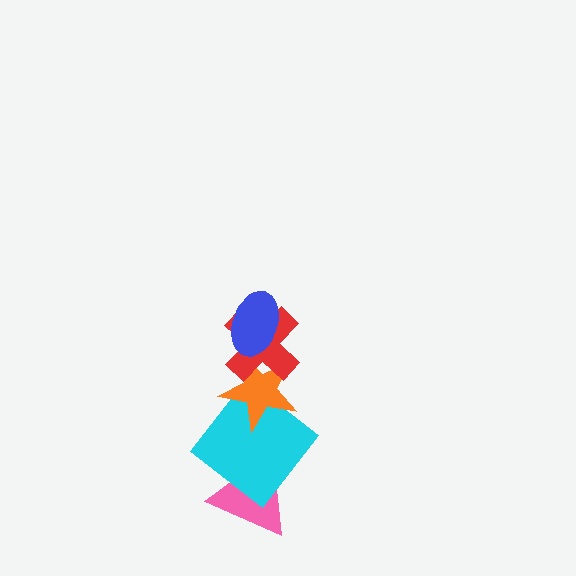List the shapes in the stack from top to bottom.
From top to bottom: the blue ellipse, the red cross, the orange star, the cyan diamond, the pink triangle.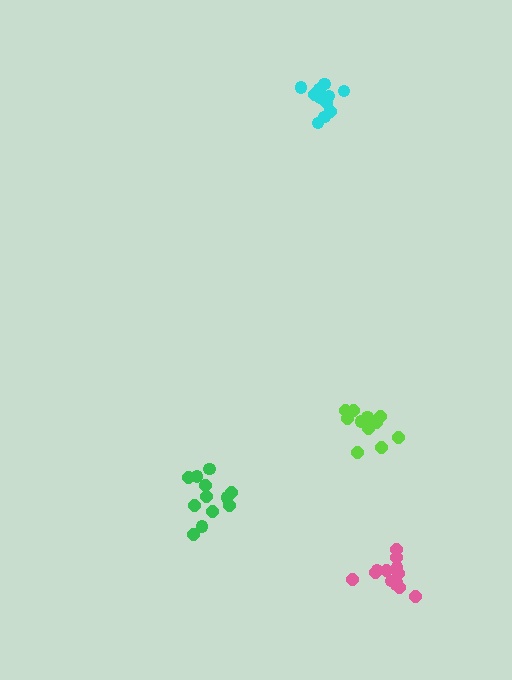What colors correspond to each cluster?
The clusters are colored: cyan, green, pink, lime.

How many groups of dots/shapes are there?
There are 4 groups.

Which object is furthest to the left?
The green cluster is leftmost.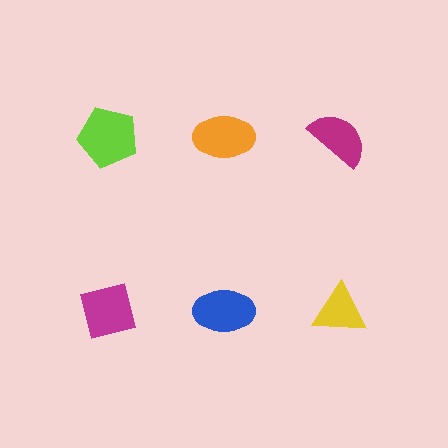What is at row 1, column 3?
A magenta semicircle.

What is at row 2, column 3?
A yellow triangle.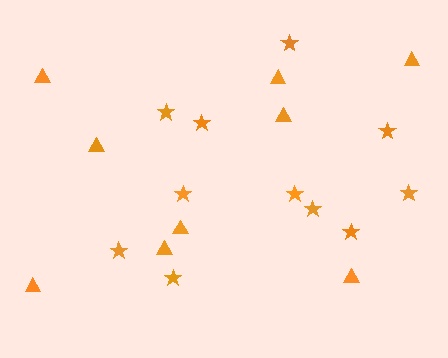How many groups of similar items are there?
There are 2 groups: one group of stars (11) and one group of triangles (9).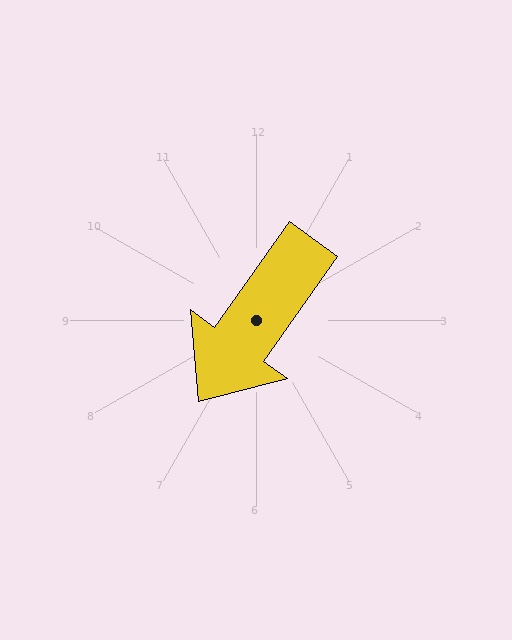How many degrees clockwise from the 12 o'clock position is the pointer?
Approximately 215 degrees.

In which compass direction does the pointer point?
Southwest.